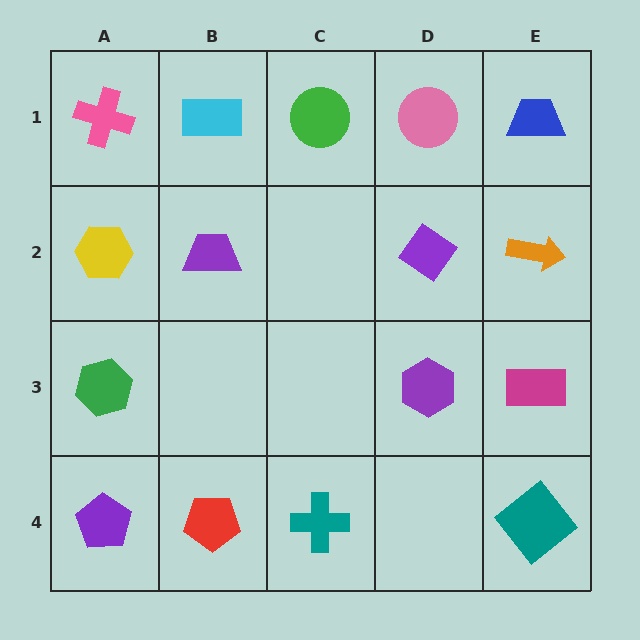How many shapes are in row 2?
4 shapes.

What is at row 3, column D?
A purple hexagon.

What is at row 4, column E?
A teal diamond.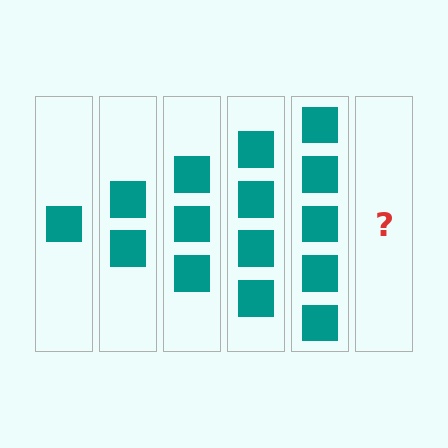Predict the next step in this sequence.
The next step is 6 squares.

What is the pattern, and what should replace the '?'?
The pattern is that each step adds one more square. The '?' should be 6 squares.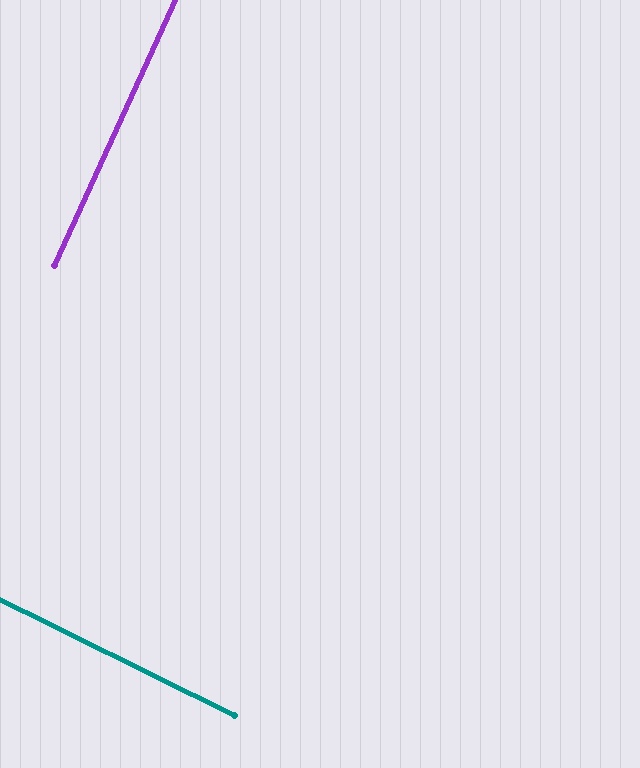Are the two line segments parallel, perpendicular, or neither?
Perpendicular — they meet at approximately 88°.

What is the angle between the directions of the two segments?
Approximately 88 degrees.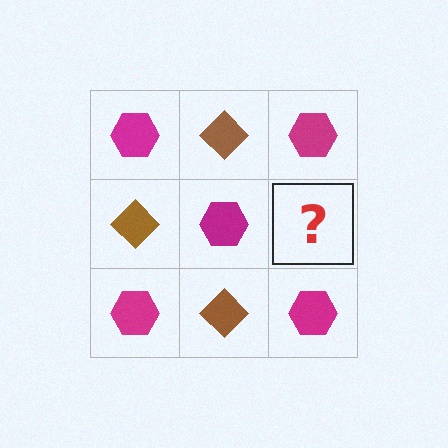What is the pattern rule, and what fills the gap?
The rule is that it alternates magenta hexagon and brown diamond in a checkerboard pattern. The gap should be filled with a brown diamond.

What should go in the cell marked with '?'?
The missing cell should contain a brown diamond.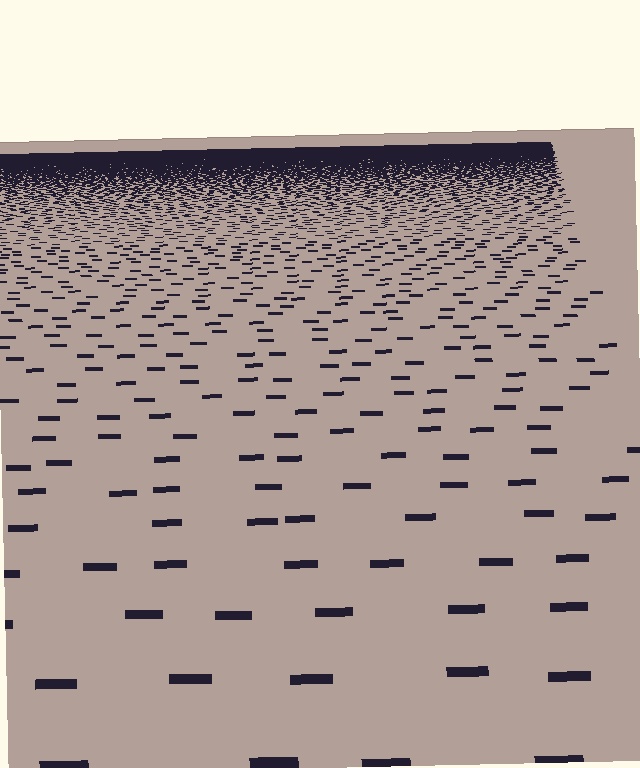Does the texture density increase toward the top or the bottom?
Density increases toward the top.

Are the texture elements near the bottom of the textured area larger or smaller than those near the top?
Larger. Near the bottom, elements are closer to the viewer and appear at a bigger on-screen size.